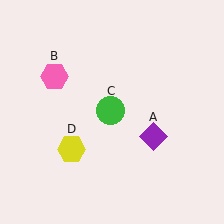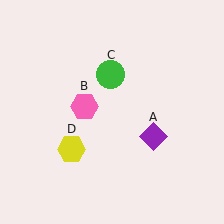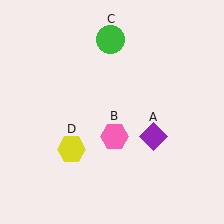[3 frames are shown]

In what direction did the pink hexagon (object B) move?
The pink hexagon (object B) moved down and to the right.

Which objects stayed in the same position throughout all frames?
Purple diamond (object A) and yellow hexagon (object D) remained stationary.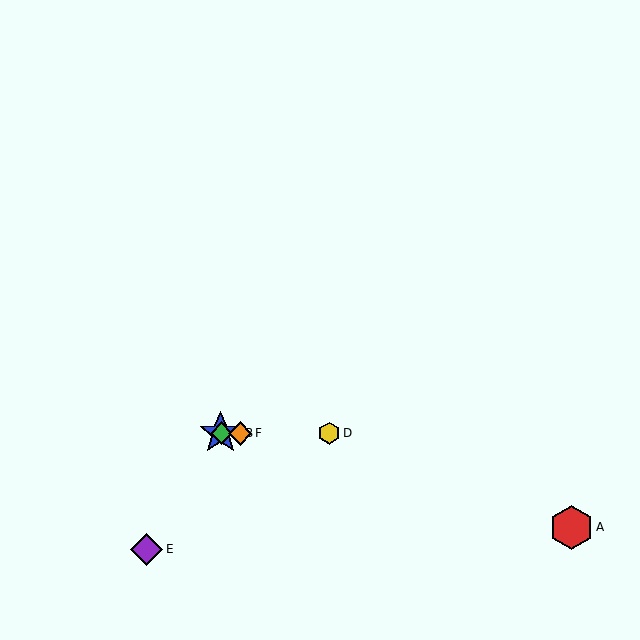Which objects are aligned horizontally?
Objects B, C, D, F are aligned horizontally.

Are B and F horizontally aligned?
Yes, both are at y≈433.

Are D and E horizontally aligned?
No, D is at y≈433 and E is at y≈549.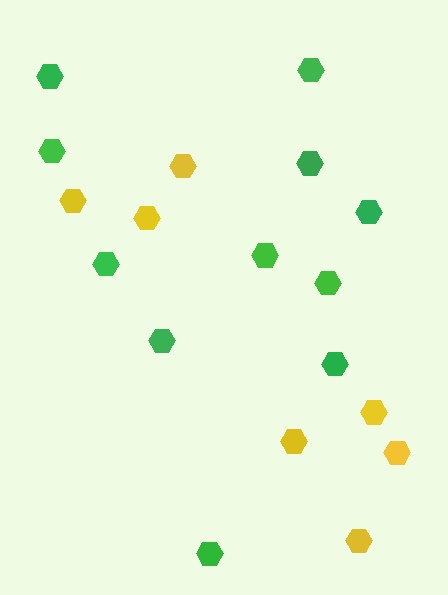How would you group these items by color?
There are 2 groups: one group of green hexagons (11) and one group of yellow hexagons (7).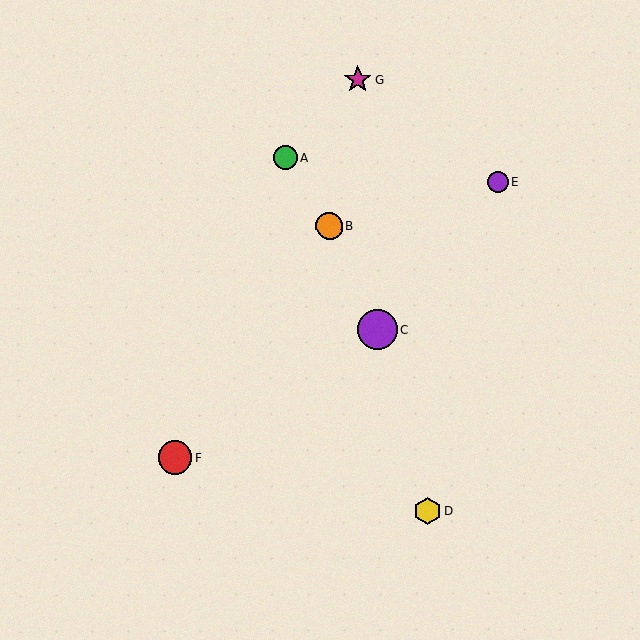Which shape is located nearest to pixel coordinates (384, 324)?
The purple circle (labeled C) at (377, 329) is nearest to that location.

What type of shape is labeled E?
Shape E is a purple circle.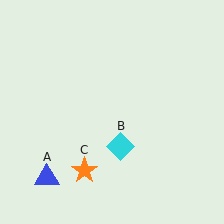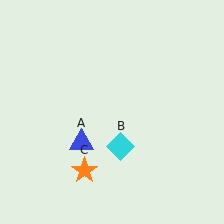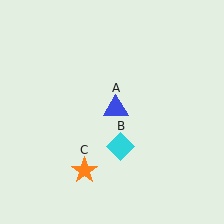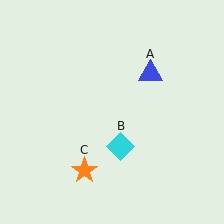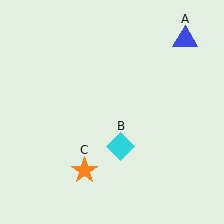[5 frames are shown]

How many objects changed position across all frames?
1 object changed position: blue triangle (object A).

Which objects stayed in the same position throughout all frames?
Cyan diamond (object B) and orange star (object C) remained stationary.